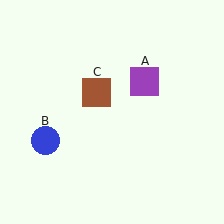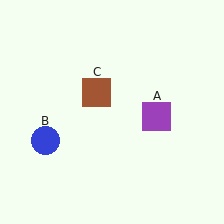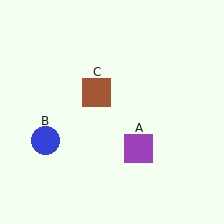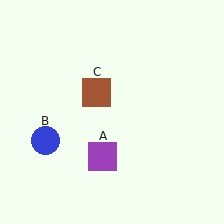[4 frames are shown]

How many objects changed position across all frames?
1 object changed position: purple square (object A).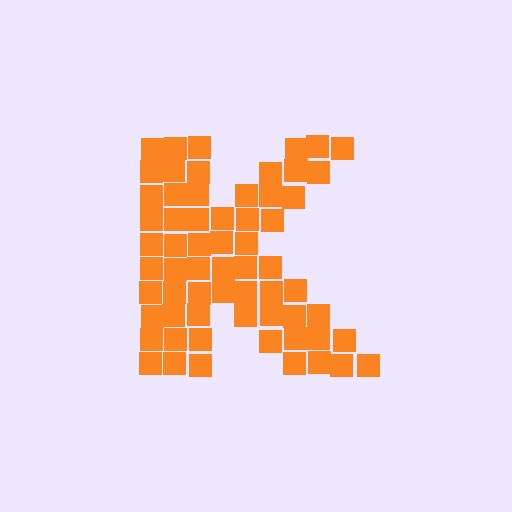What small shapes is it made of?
It is made of small squares.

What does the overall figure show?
The overall figure shows the letter K.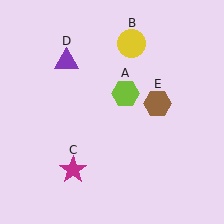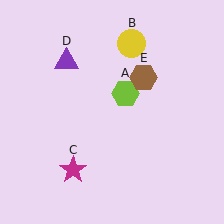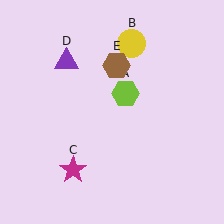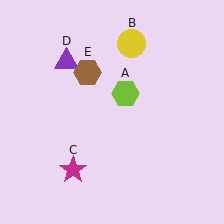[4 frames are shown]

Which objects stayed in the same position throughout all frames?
Lime hexagon (object A) and yellow circle (object B) and magenta star (object C) and purple triangle (object D) remained stationary.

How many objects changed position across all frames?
1 object changed position: brown hexagon (object E).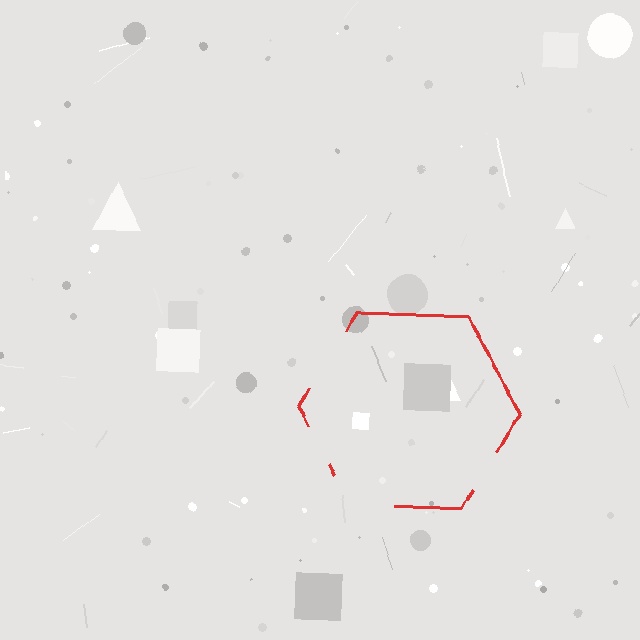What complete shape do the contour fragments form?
The contour fragments form a hexagon.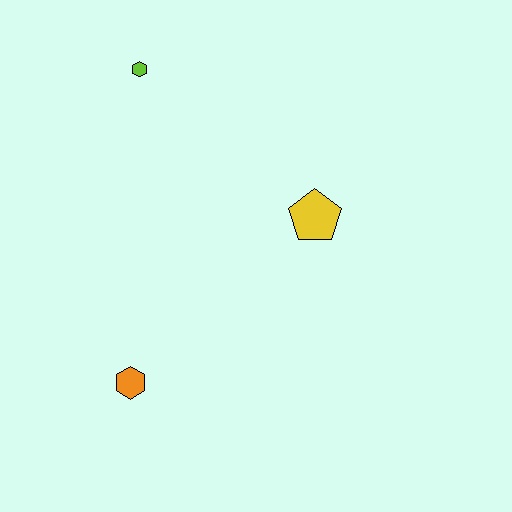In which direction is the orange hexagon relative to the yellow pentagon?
The orange hexagon is to the left of the yellow pentagon.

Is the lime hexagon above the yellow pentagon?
Yes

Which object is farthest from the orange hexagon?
The lime hexagon is farthest from the orange hexagon.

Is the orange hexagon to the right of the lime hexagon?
No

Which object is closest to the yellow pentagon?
The lime hexagon is closest to the yellow pentagon.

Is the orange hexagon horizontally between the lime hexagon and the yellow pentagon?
No